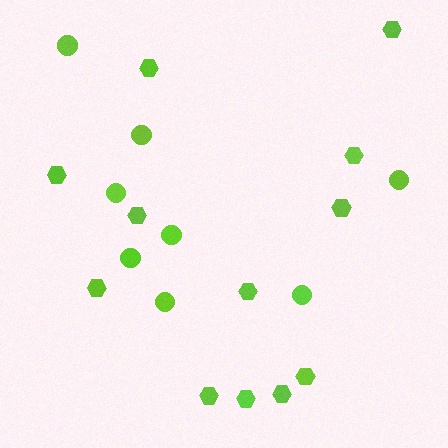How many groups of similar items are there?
There are 2 groups: one group of hexagons (12) and one group of circles (8).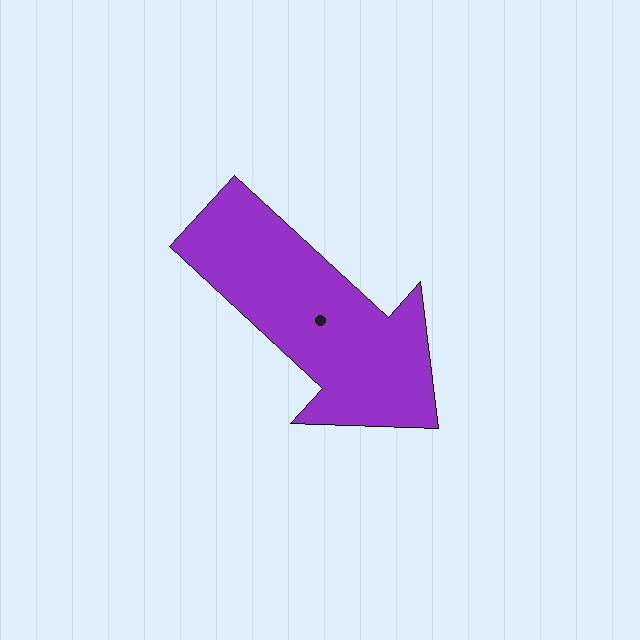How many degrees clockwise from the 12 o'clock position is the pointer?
Approximately 133 degrees.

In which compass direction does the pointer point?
Southeast.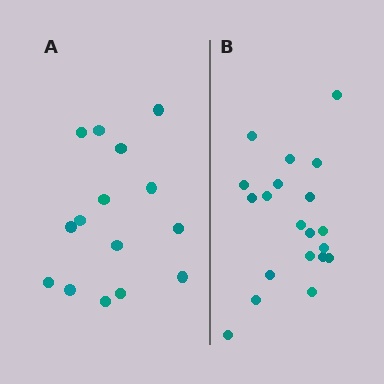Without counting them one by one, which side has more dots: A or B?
Region B (the right region) has more dots.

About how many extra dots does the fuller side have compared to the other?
Region B has about 5 more dots than region A.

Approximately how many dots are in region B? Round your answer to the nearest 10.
About 20 dots.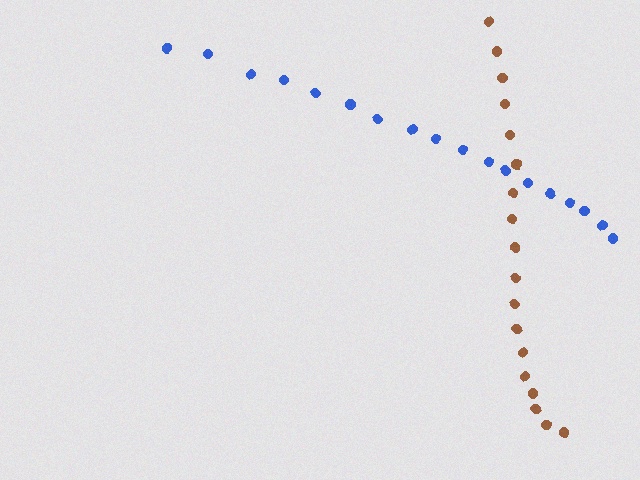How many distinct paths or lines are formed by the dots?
There are 2 distinct paths.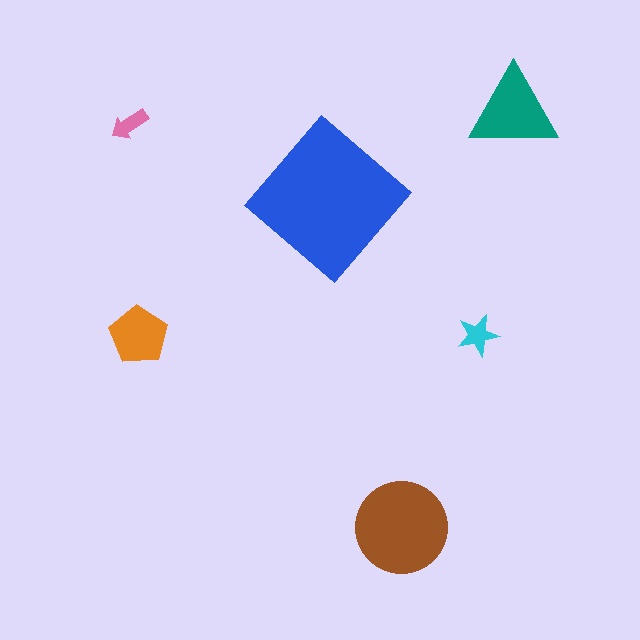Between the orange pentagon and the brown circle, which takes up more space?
The brown circle.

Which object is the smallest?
The pink arrow.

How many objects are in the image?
There are 6 objects in the image.